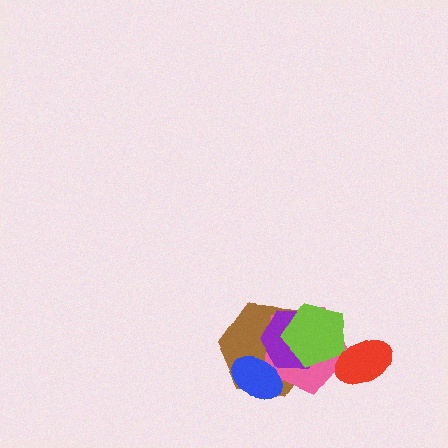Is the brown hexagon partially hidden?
Yes, it is partially covered by another shape.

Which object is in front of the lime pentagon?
The red ellipse is in front of the lime pentagon.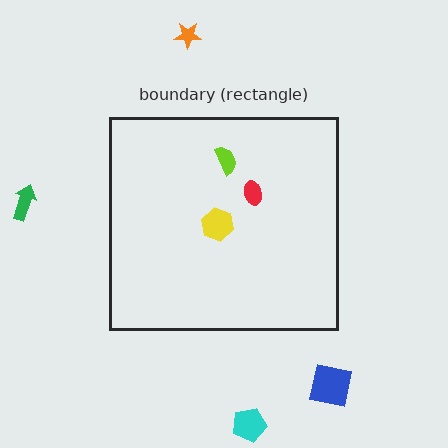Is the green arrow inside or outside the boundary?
Outside.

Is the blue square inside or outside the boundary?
Outside.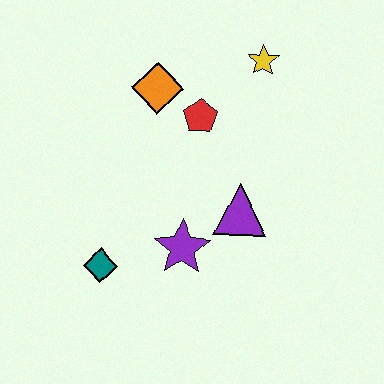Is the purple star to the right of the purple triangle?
No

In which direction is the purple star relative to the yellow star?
The purple star is below the yellow star.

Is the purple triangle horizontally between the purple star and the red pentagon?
No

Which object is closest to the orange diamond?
The red pentagon is closest to the orange diamond.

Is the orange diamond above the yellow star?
No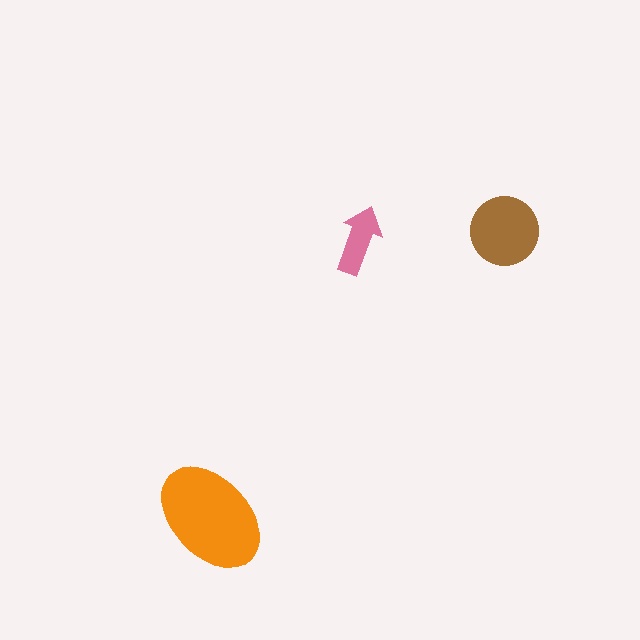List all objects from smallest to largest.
The pink arrow, the brown circle, the orange ellipse.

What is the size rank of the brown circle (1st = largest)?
2nd.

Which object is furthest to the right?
The brown circle is rightmost.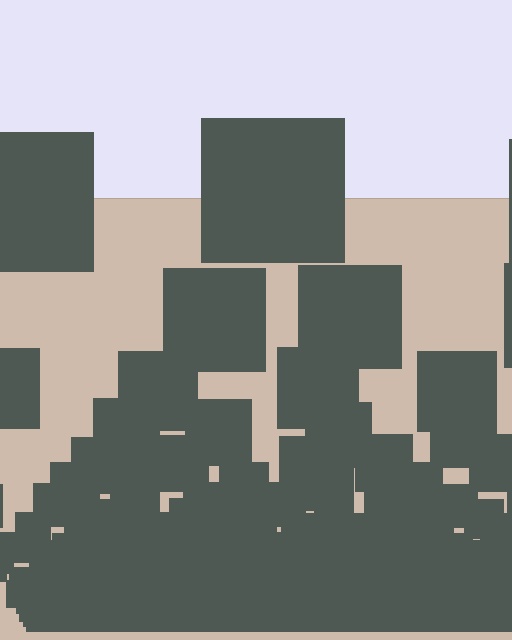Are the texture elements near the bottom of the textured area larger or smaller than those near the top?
Smaller. The gradient is inverted — elements near the bottom are smaller and denser.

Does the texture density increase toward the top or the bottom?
Density increases toward the bottom.